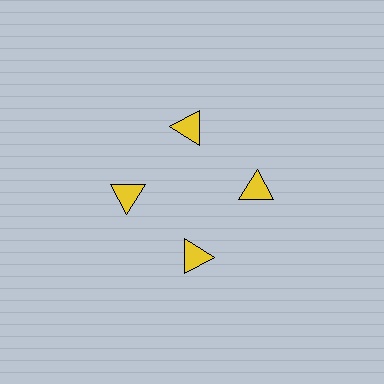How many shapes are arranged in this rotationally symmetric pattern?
There are 4 shapes, arranged in 4 groups of 1.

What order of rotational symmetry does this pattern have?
This pattern has 4-fold rotational symmetry.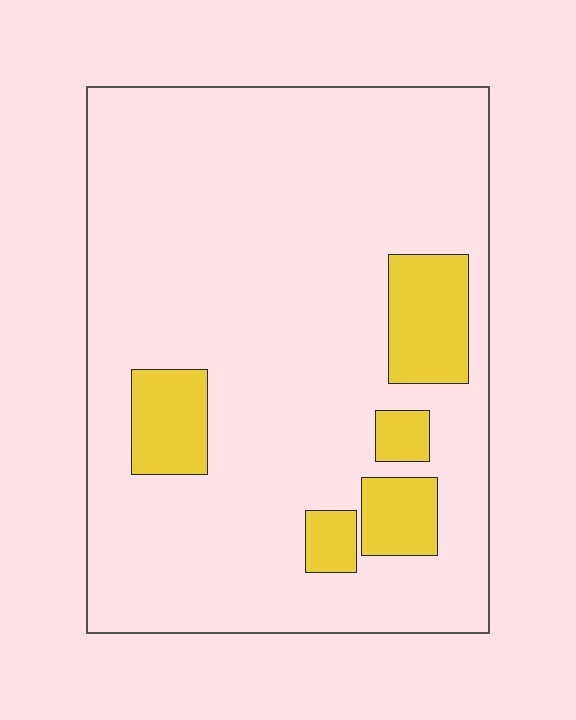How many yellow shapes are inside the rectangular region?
5.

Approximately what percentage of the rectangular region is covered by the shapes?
Approximately 15%.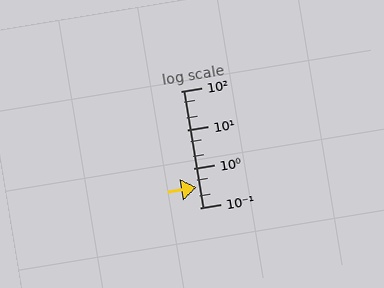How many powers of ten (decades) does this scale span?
The scale spans 3 decades, from 0.1 to 100.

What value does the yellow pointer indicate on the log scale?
The pointer indicates approximately 0.33.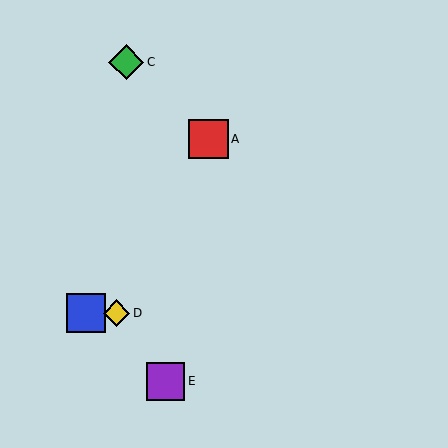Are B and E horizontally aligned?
No, B is at y≈313 and E is at y≈381.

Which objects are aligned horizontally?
Objects B, D are aligned horizontally.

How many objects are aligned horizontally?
2 objects (B, D) are aligned horizontally.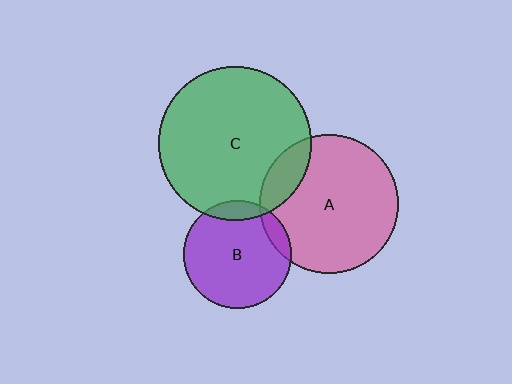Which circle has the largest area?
Circle C (green).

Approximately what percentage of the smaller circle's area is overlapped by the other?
Approximately 15%.